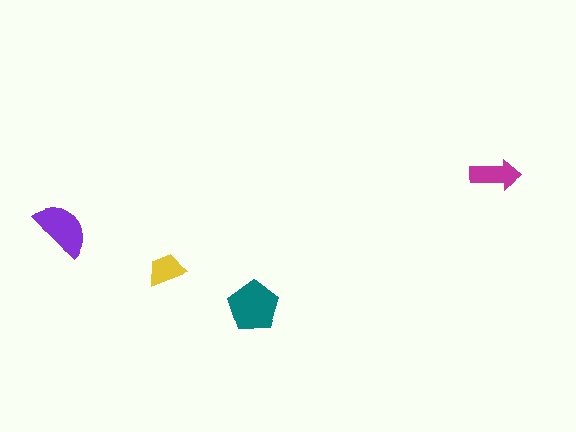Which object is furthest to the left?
The purple semicircle is leftmost.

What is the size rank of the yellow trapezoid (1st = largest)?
4th.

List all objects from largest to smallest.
The teal pentagon, the purple semicircle, the magenta arrow, the yellow trapezoid.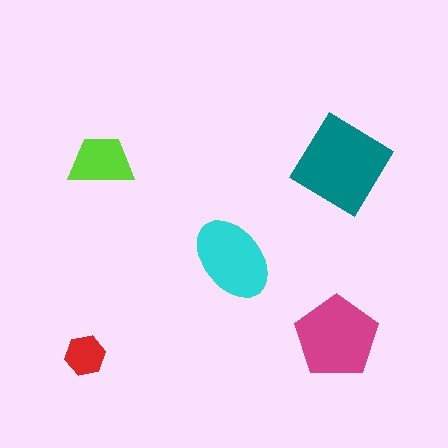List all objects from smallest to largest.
The red hexagon, the lime trapezoid, the cyan ellipse, the magenta pentagon, the teal diamond.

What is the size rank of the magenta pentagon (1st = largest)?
2nd.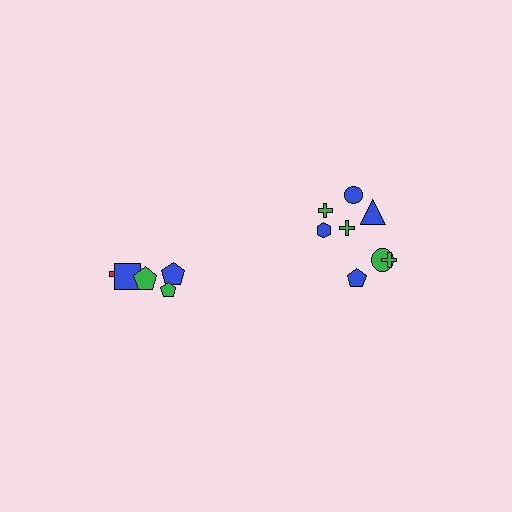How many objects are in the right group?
There are 8 objects.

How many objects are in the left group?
There are 5 objects.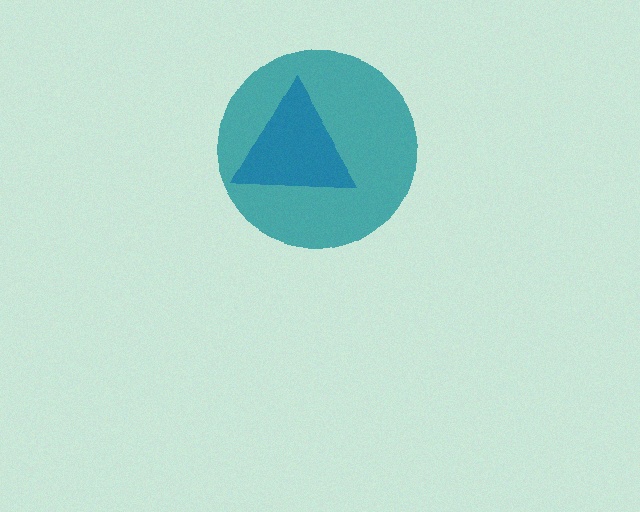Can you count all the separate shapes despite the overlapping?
Yes, there are 2 separate shapes.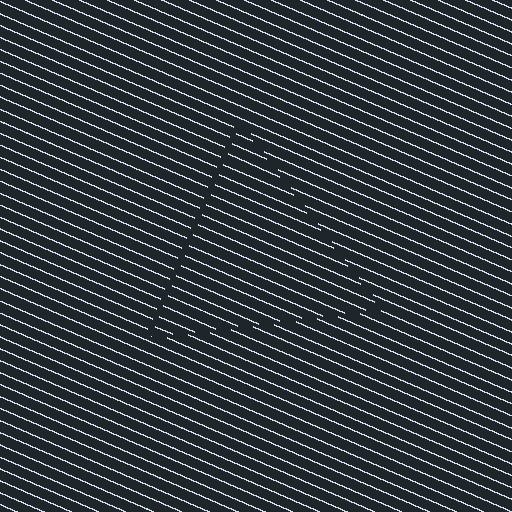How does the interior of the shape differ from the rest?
The interior of the shape contains the same grating, shifted by half a period — the contour is defined by the phase discontinuity where line-ends from the inner and outer gratings abut.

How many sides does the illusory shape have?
3 sides — the line-ends trace a triangle.